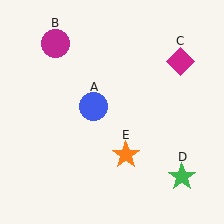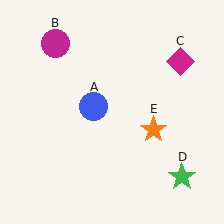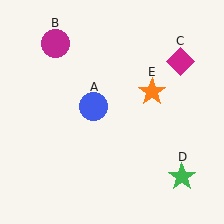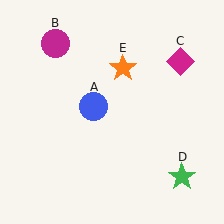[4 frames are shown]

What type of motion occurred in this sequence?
The orange star (object E) rotated counterclockwise around the center of the scene.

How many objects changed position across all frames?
1 object changed position: orange star (object E).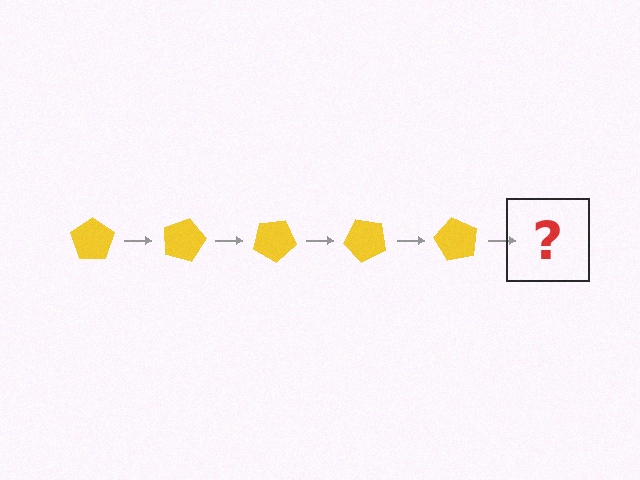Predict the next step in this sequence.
The next step is a yellow pentagon rotated 75 degrees.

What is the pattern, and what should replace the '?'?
The pattern is that the pentagon rotates 15 degrees each step. The '?' should be a yellow pentagon rotated 75 degrees.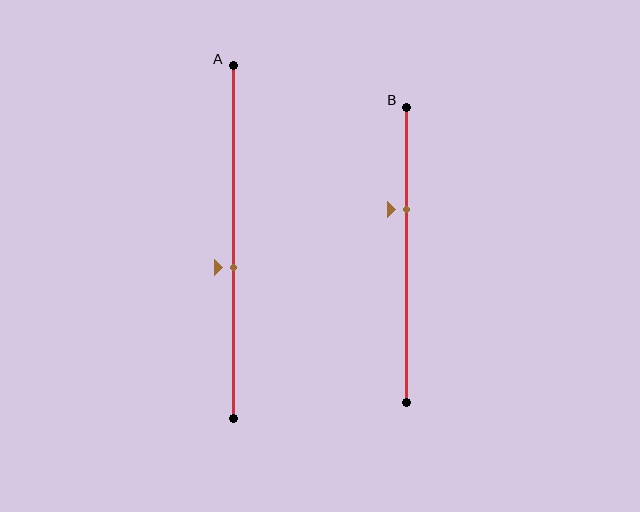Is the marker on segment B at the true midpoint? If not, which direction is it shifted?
No, the marker on segment B is shifted upward by about 15% of the segment length.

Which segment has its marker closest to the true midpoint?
Segment A has its marker closest to the true midpoint.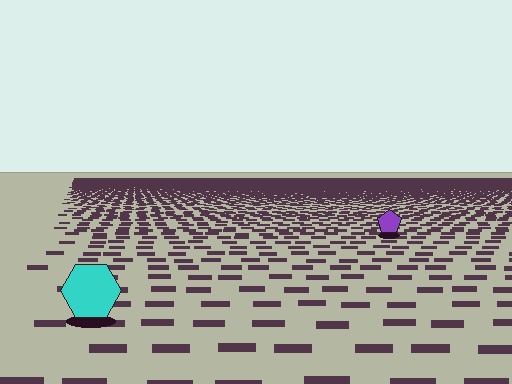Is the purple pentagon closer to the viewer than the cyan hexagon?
No. The cyan hexagon is closer — you can tell from the texture gradient: the ground texture is coarser near it.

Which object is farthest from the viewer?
The purple pentagon is farthest from the viewer. It appears smaller and the ground texture around it is denser.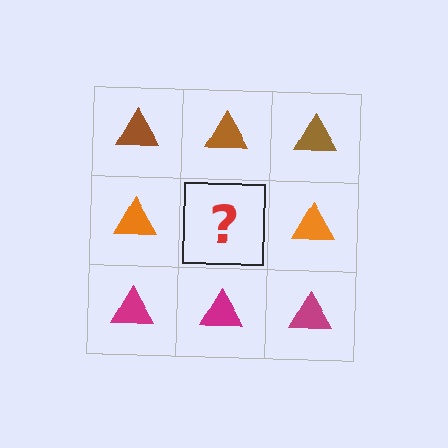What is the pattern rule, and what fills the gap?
The rule is that each row has a consistent color. The gap should be filled with an orange triangle.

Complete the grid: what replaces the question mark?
The question mark should be replaced with an orange triangle.